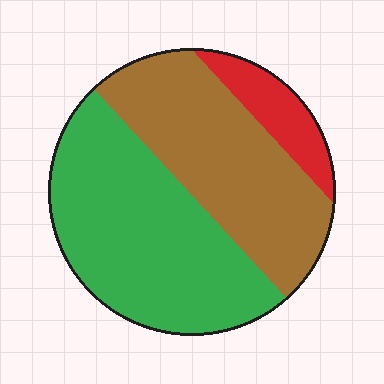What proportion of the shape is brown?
Brown takes up between a quarter and a half of the shape.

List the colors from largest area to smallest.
From largest to smallest: green, brown, red.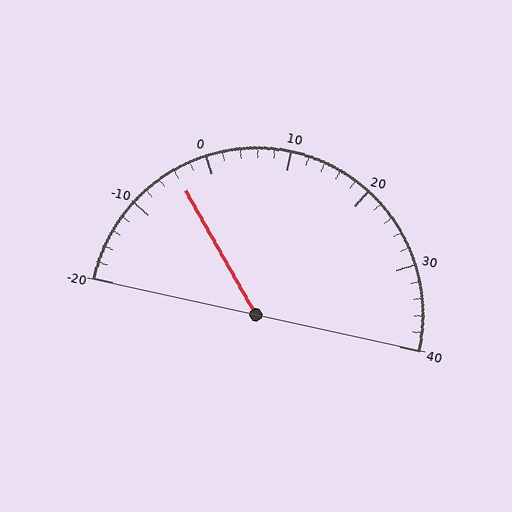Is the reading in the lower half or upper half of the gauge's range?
The reading is in the lower half of the range (-20 to 40).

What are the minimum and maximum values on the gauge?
The gauge ranges from -20 to 40.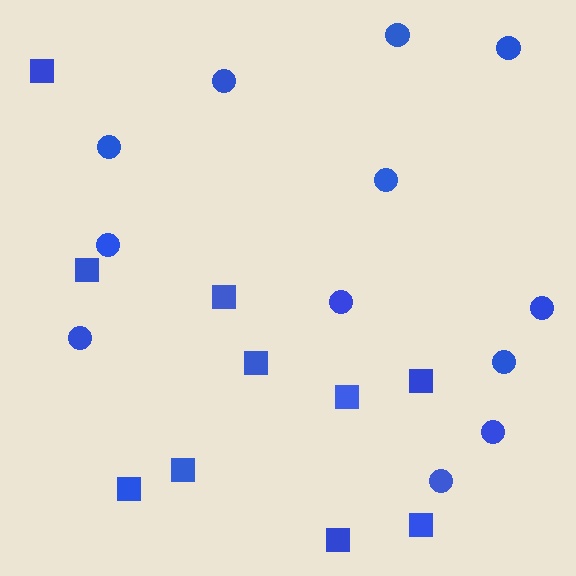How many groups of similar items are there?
There are 2 groups: one group of circles (12) and one group of squares (10).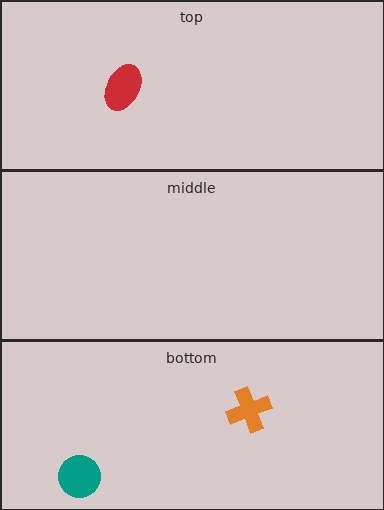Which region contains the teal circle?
The bottom region.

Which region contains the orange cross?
The bottom region.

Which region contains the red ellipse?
The top region.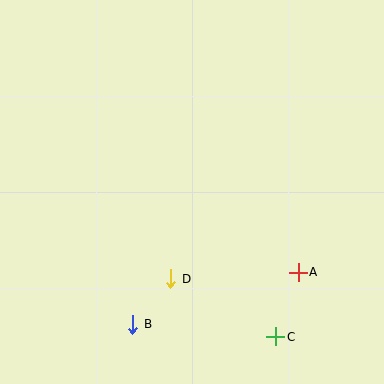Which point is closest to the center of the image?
Point D at (171, 279) is closest to the center.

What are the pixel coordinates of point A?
Point A is at (298, 272).